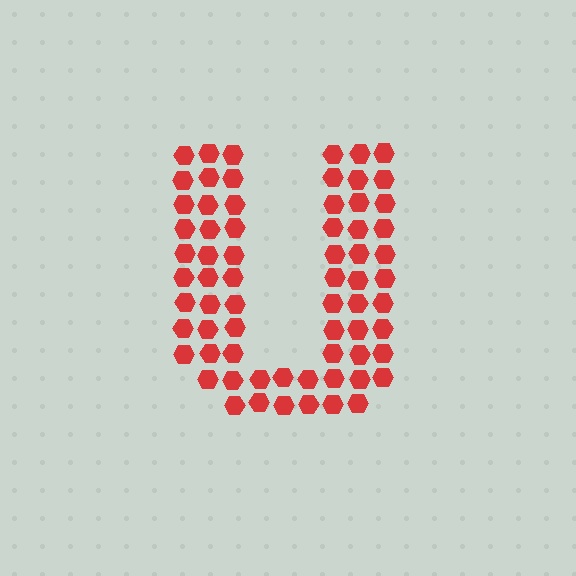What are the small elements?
The small elements are hexagons.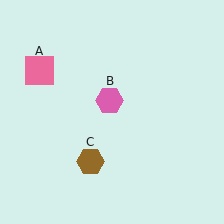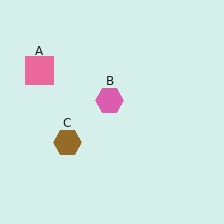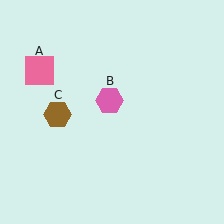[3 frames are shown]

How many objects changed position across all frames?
1 object changed position: brown hexagon (object C).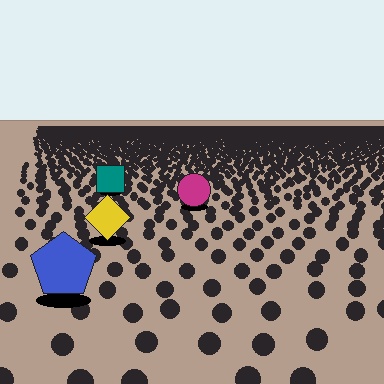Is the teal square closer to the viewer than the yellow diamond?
No. The yellow diamond is closer — you can tell from the texture gradient: the ground texture is coarser near it.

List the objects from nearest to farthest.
From nearest to farthest: the blue pentagon, the yellow diamond, the magenta circle, the teal square.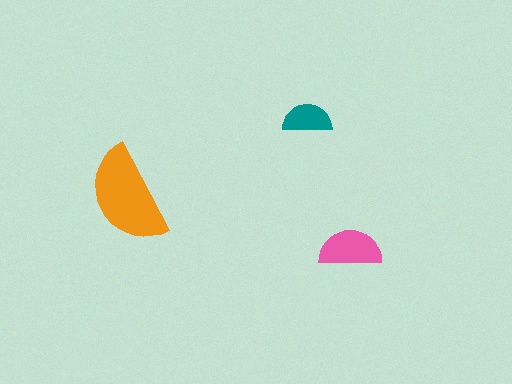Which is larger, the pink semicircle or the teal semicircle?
The pink one.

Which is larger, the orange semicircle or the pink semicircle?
The orange one.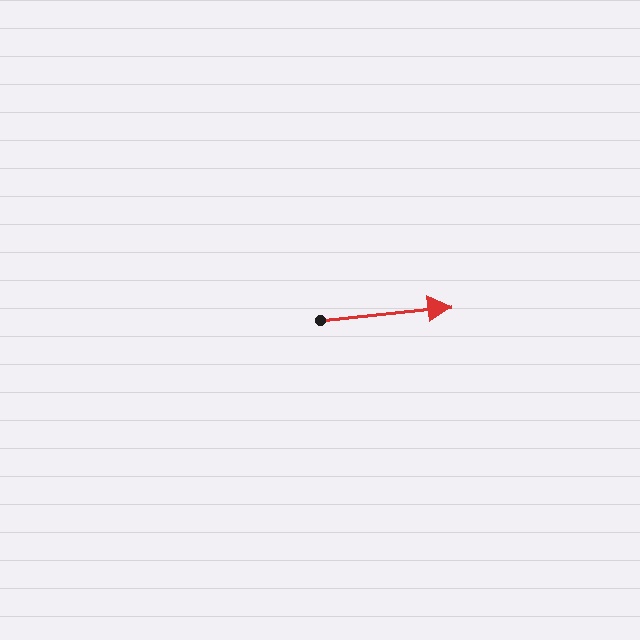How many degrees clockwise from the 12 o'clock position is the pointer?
Approximately 84 degrees.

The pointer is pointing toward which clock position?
Roughly 3 o'clock.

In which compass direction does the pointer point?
East.